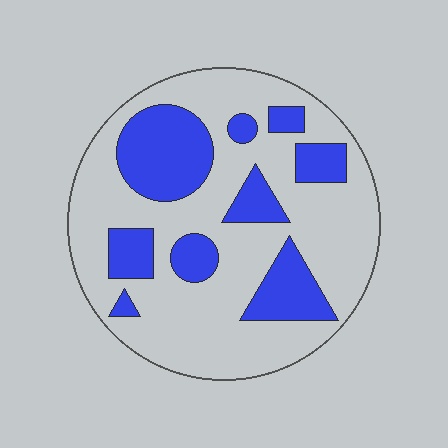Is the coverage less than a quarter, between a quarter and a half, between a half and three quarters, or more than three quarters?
Between a quarter and a half.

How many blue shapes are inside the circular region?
9.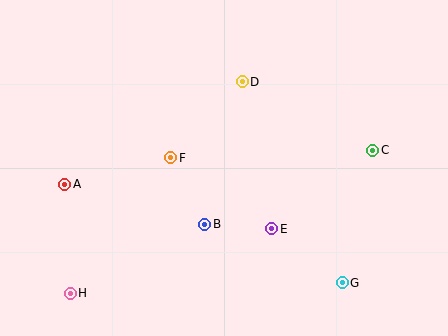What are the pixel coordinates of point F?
Point F is at (171, 158).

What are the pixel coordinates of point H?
Point H is at (70, 293).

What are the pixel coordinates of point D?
Point D is at (242, 82).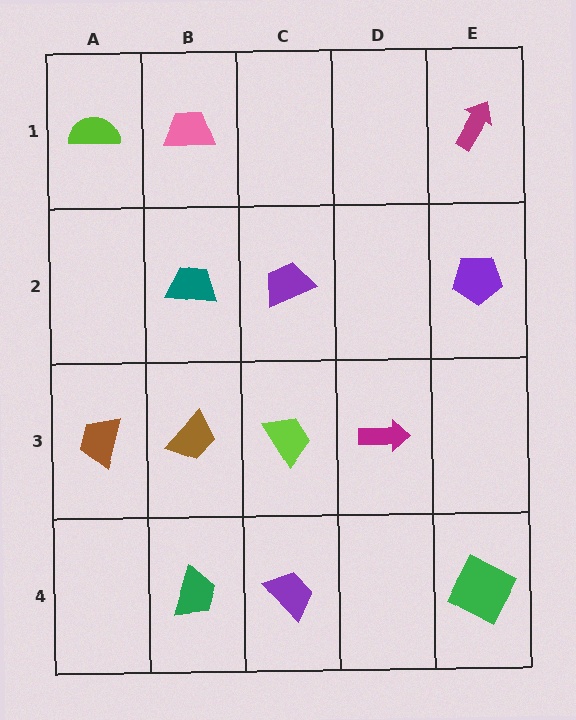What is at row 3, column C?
A lime trapezoid.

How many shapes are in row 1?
3 shapes.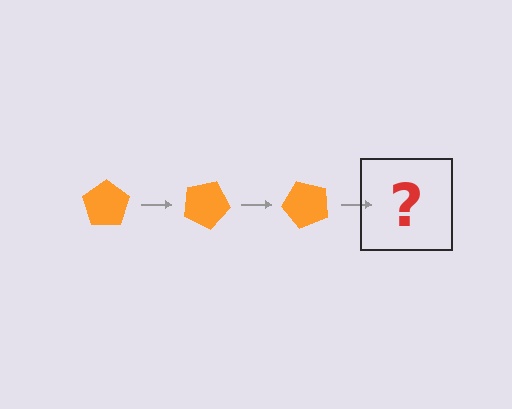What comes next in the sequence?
The next element should be an orange pentagon rotated 75 degrees.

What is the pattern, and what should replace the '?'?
The pattern is that the pentagon rotates 25 degrees each step. The '?' should be an orange pentagon rotated 75 degrees.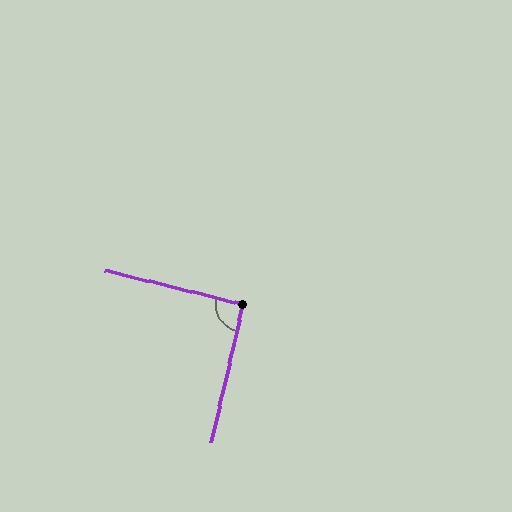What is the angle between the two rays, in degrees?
Approximately 91 degrees.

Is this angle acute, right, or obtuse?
It is approximately a right angle.